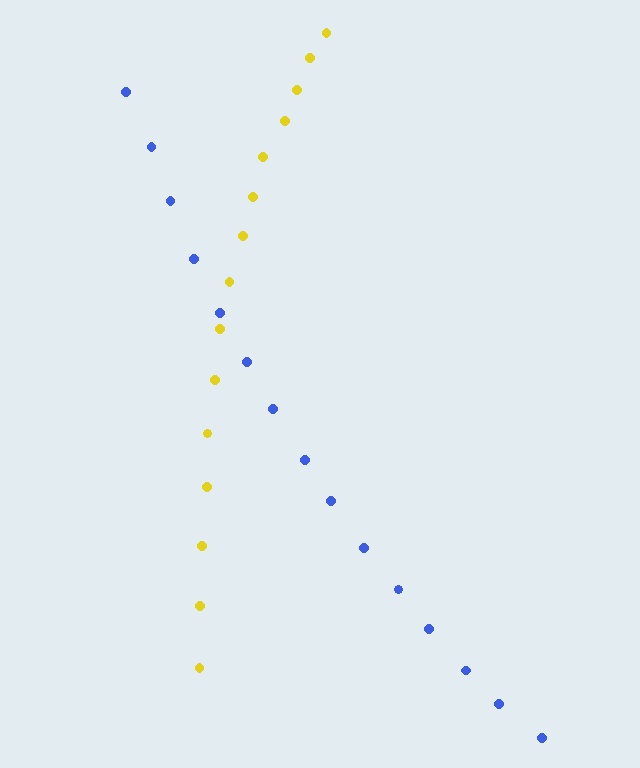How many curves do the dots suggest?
There are 2 distinct paths.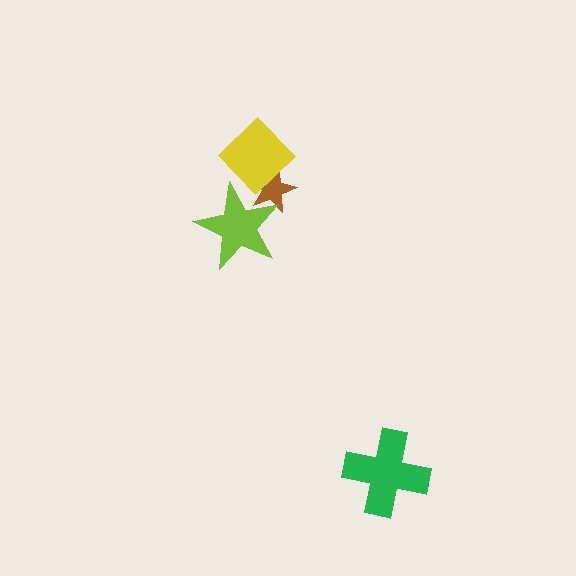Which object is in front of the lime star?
The yellow diamond is in front of the lime star.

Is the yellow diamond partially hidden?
No, no other shape covers it.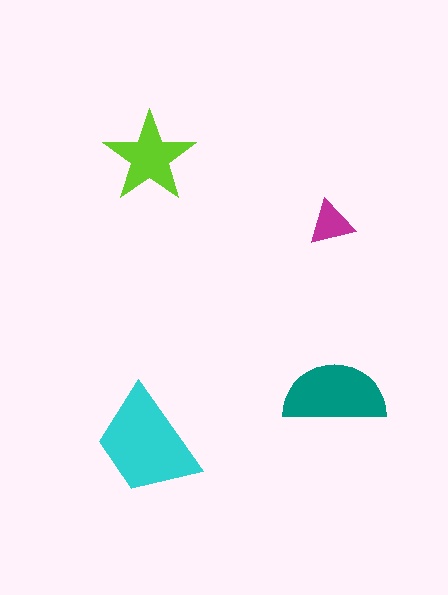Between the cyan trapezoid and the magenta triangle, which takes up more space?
The cyan trapezoid.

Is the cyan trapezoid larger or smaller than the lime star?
Larger.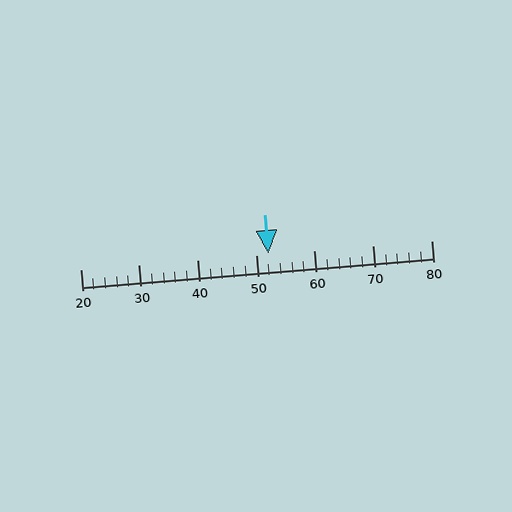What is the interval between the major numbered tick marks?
The major tick marks are spaced 10 units apart.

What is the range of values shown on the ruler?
The ruler shows values from 20 to 80.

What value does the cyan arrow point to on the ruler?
The cyan arrow points to approximately 52.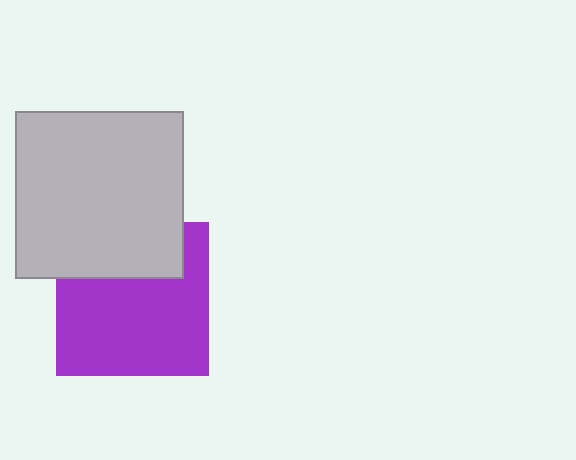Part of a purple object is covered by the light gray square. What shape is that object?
It is a square.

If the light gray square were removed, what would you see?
You would see the complete purple square.